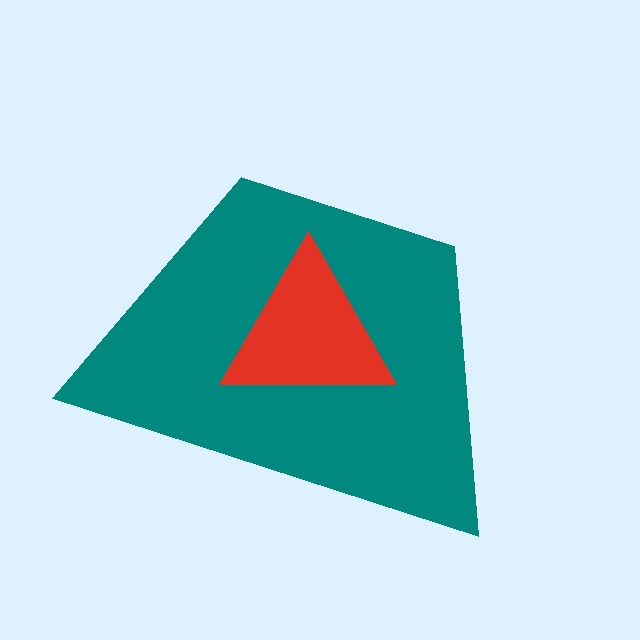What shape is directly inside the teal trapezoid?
The red triangle.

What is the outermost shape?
The teal trapezoid.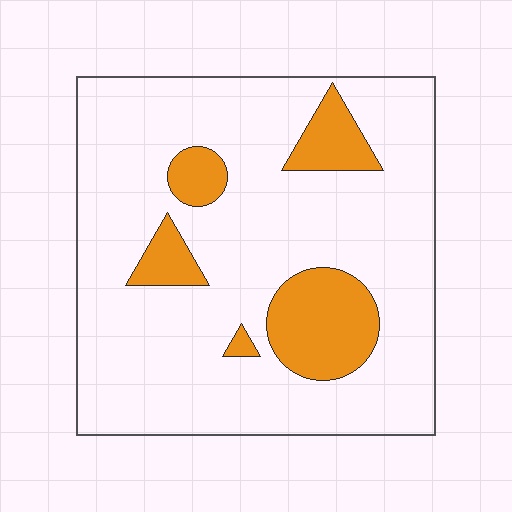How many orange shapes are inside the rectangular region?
5.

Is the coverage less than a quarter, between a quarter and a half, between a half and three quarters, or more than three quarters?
Less than a quarter.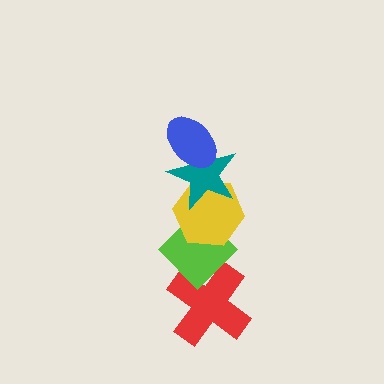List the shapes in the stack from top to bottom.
From top to bottom: the blue ellipse, the teal star, the yellow hexagon, the lime diamond, the red cross.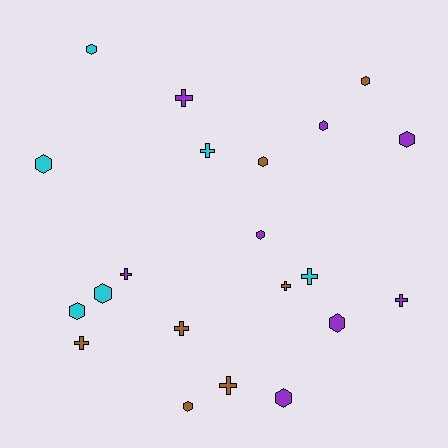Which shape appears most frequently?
Hexagon, with 12 objects.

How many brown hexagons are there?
There are 3 brown hexagons.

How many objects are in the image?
There are 21 objects.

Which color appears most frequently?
Purple, with 8 objects.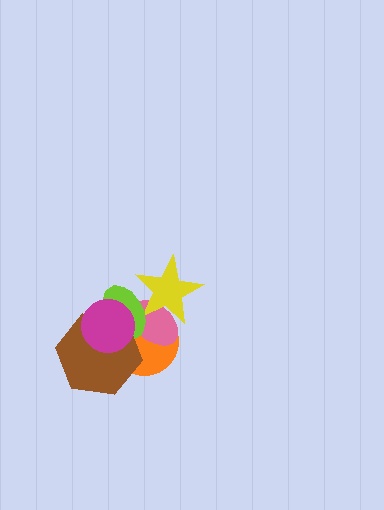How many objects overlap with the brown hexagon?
4 objects overlap with the brown hexagon.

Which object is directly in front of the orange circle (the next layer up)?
The pink ellipse is directly in front of the orange circle.